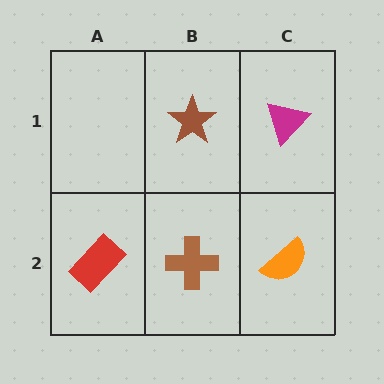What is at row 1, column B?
A brown star.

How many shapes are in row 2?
3 shapes.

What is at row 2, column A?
A red rectangle.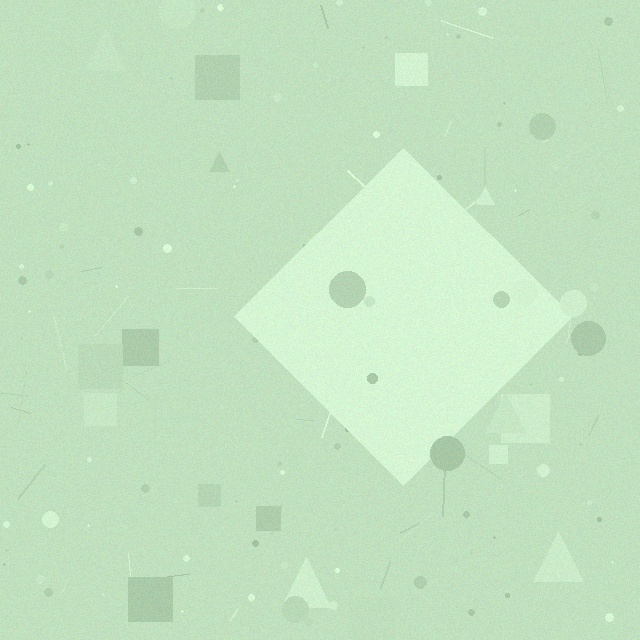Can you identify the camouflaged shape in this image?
The camouflaged shape is a diamond.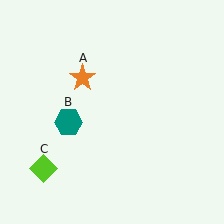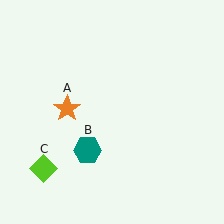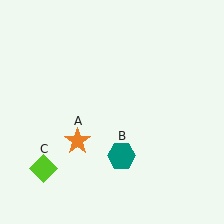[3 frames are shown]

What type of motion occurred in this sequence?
The orange star (object A), teal hexagon (object B) rotated counterclockwise around the center of the scene.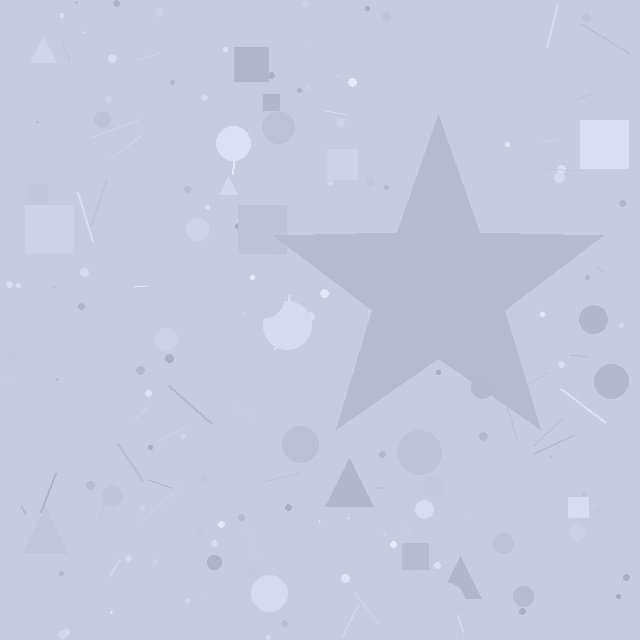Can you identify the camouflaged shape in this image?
The camouflaged shape is a star.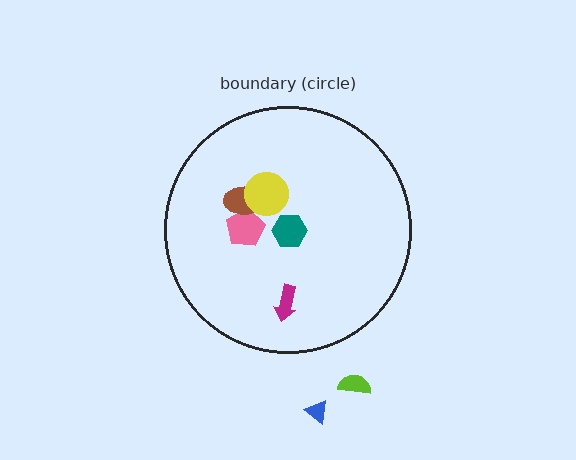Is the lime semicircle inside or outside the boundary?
Outside.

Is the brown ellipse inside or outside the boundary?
Inside.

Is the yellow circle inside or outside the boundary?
Inside.